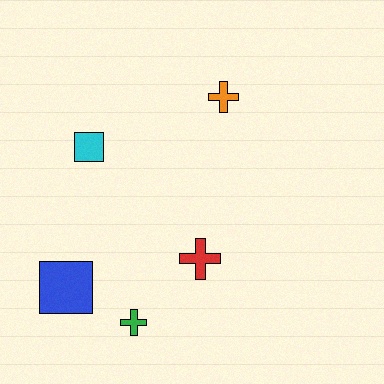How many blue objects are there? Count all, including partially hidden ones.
There is 1 blue object.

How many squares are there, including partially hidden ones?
There are 2 squares.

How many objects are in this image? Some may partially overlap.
There are 5 objects.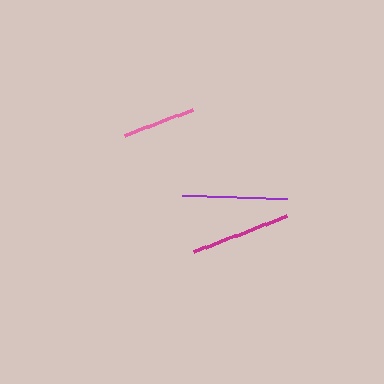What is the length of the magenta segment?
The magenta segment is approximately 100 pixels long.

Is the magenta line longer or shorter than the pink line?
The magenta line is longer than the pink line.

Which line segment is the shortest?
The pink line is the shortest at approximately 73 pixels.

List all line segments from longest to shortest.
From longest to shortest: purple, magenta, pink.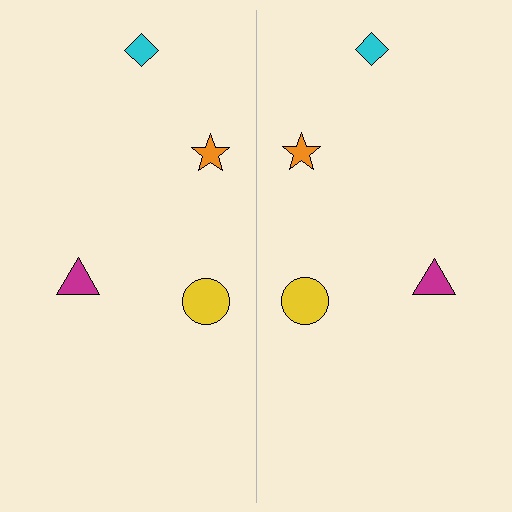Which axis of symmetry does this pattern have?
The pattern has a vertical axis of symmetry running through the center of the image.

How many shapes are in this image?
There are 8 shapes in this image.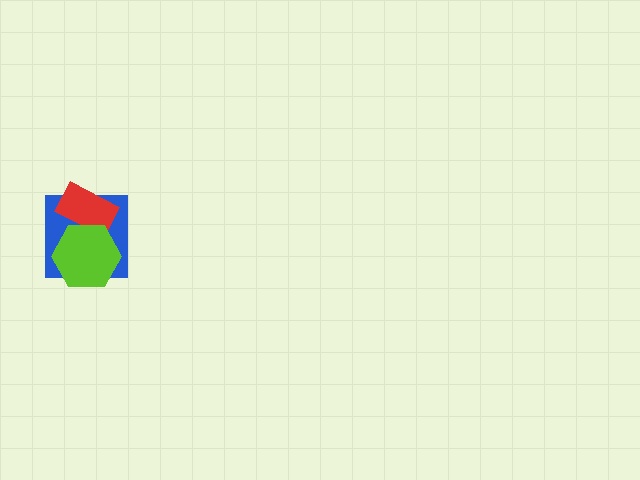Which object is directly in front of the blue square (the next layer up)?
The red rectangle is directly in front of the blue square.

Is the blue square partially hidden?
Yes, it is partially covered by another shape.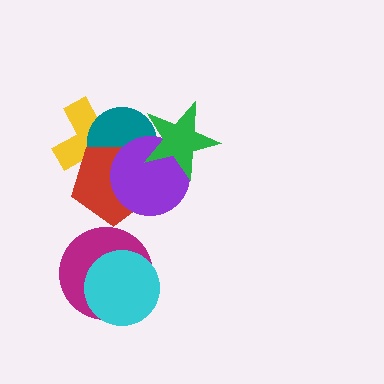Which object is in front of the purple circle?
The green star is in front of the purple circle.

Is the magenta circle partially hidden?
Yes, it is partially covered by another shape.